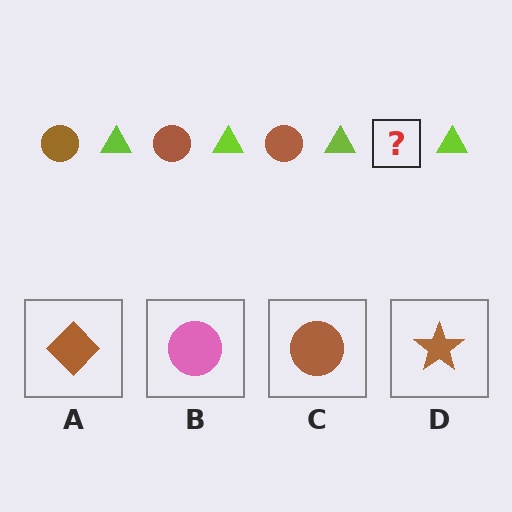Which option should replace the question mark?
Option C.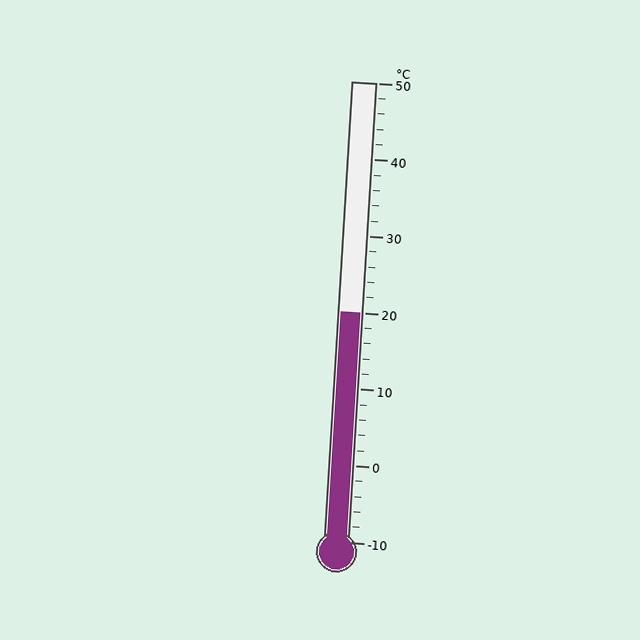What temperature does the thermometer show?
The thermometer shows approximately 20°C.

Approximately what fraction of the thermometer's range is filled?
The thermometer is filled to approximately 50% of its range.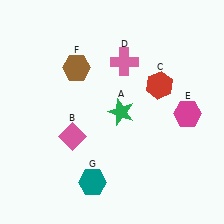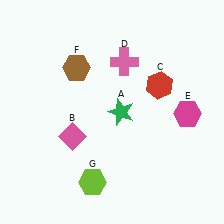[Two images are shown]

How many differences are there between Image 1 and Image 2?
There is 1 difference between the two images.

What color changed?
The hexagon (G) changed from teal in Image 1 to lime in Image 2.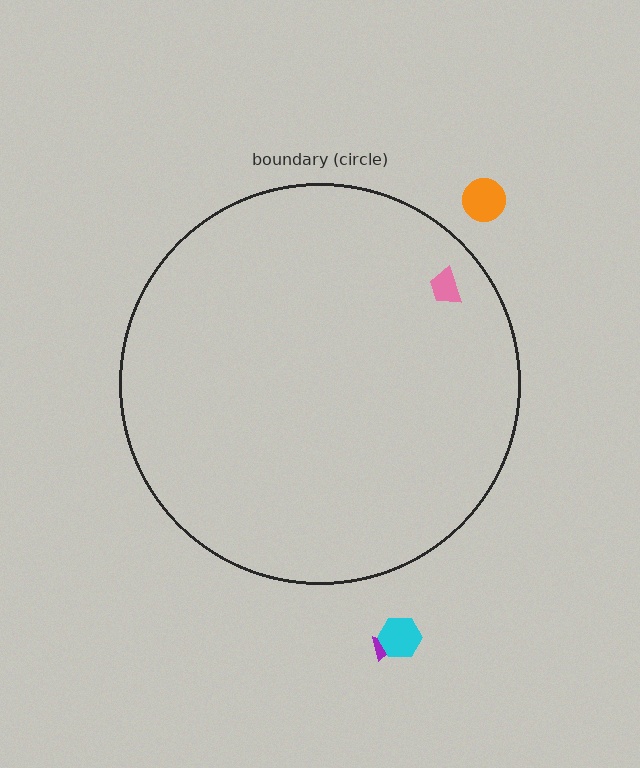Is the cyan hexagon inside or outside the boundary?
Outside.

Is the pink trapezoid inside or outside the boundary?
Inside.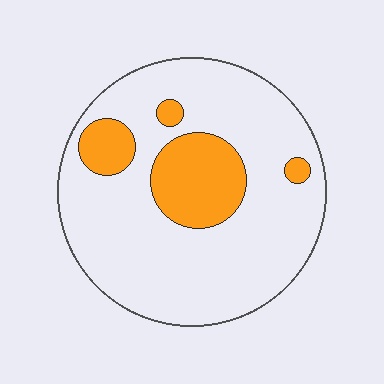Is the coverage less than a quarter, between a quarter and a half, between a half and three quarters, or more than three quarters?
Less than a quarter.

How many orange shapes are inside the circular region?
4.